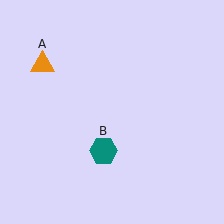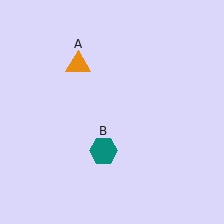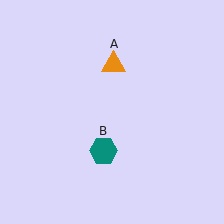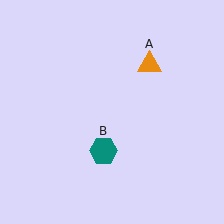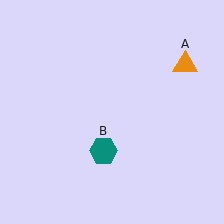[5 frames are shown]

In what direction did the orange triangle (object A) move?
The orange triangle (object A) moved right.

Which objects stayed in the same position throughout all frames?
Teal hexagon (object B) remained stationary.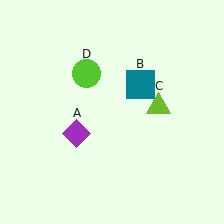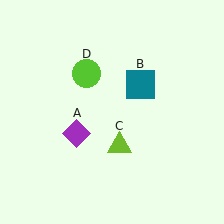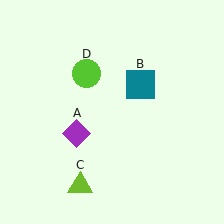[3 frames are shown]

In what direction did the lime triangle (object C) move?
The lime triangle (object C) moved down and to the left.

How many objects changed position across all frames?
1 object changed position: lime triangle (object C).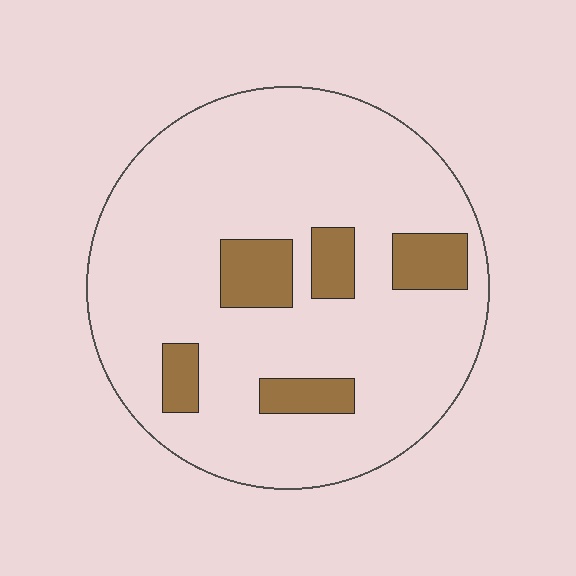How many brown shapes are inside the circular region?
5.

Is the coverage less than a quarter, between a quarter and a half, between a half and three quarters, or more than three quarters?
Less than a quarter.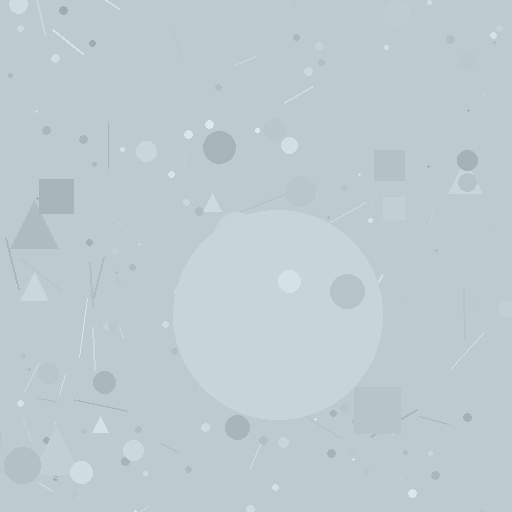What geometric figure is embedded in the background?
A circle is embedded in the background.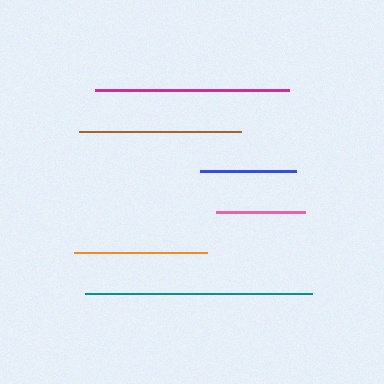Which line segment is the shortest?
The pink line is the shortest at approximately 88 pixels.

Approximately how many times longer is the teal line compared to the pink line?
The teal line is approximately 2.6 times the length of the pink line.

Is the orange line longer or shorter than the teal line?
The teal line is longer than the orange line.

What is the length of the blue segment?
The blue segment is approximately 97 pixels long.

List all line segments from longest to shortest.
From longest to shortest: teal, magenta, brown, orange, blue, pink.